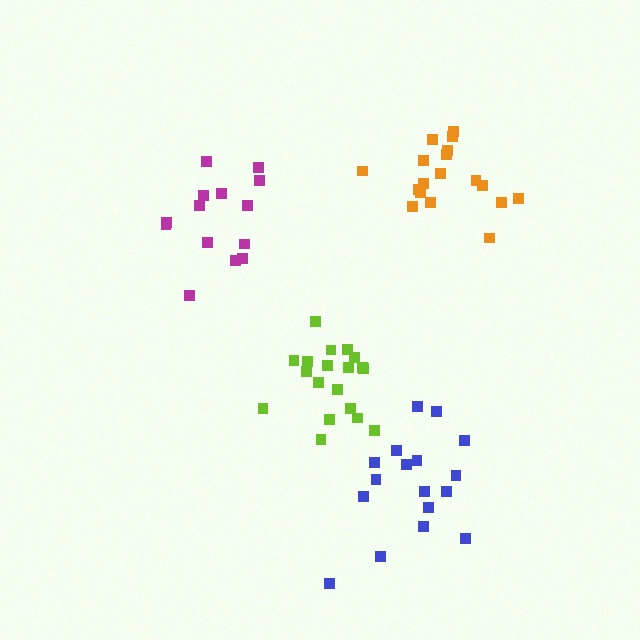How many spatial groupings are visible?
There are 4 spatial groupings.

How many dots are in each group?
Group 1: 19 dots, Group 2: 17 dots, Group 3: 14 dots, Group 4: 18 dots (68 total).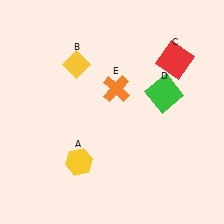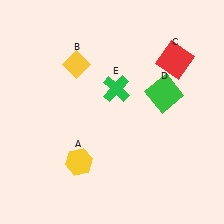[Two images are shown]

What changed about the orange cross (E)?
In Image 1, E is orange. In Image 2, it changed to green.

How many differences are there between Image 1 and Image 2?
There is 1 difference between the two images.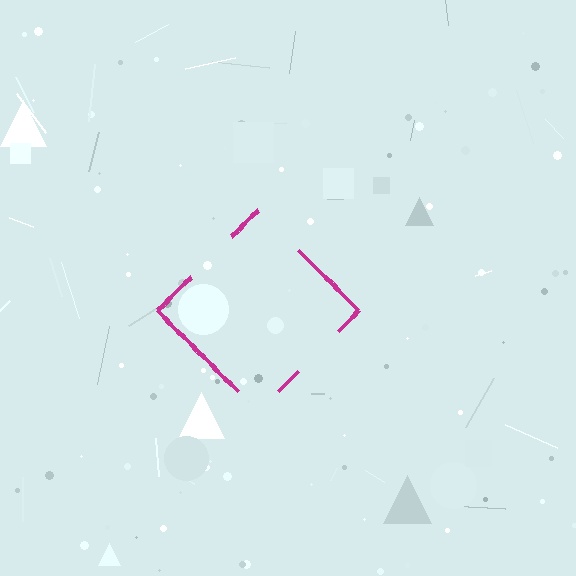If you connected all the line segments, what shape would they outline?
They would outline a diamond.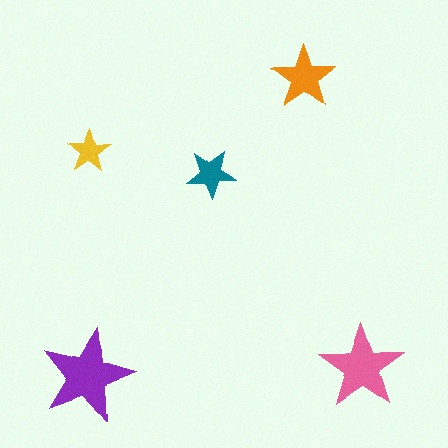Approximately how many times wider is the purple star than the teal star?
About 2 times wider.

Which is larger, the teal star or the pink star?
The pink one.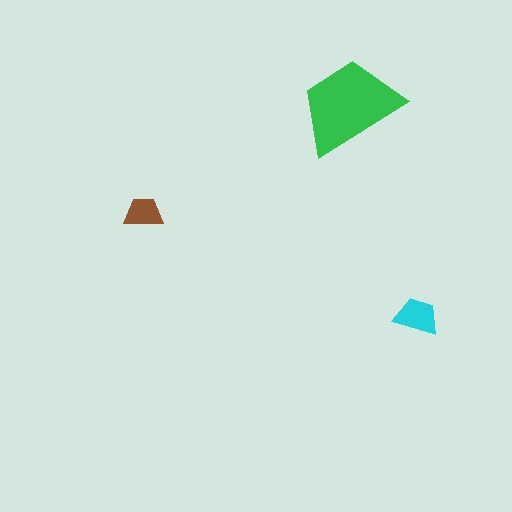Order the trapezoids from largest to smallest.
the green one, the cyan one, the brown one.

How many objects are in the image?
There are 3 objects in the image.